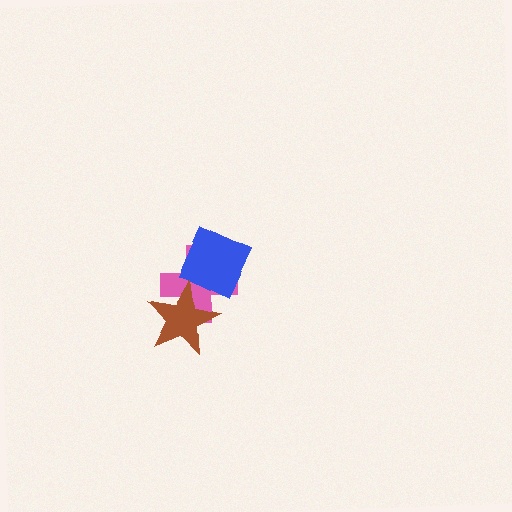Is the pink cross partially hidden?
Yes, it is partially covered by another shape.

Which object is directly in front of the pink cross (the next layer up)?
The blue square is directly in front of the pink cross.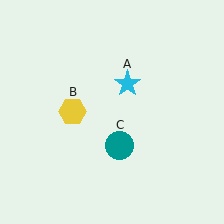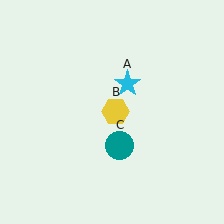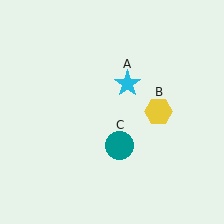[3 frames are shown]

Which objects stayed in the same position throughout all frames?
Cyan star (object A) and teal circle (object C) remained stationary.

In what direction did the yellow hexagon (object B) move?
The yellow hexagon (object B) moved right.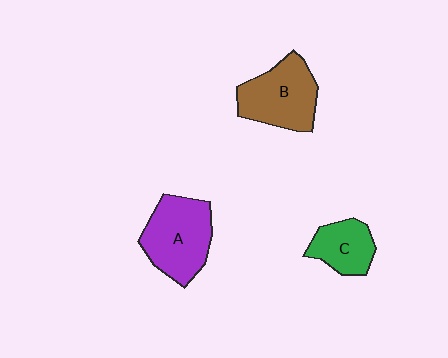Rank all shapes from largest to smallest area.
From largest to smallest: A (purple), B (brown), C (green).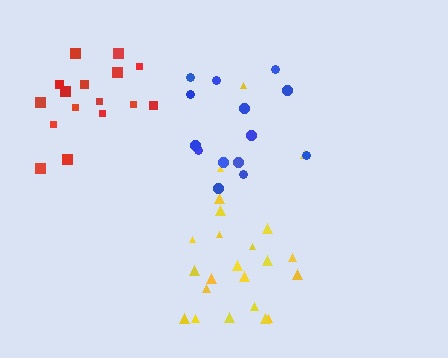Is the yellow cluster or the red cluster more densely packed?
Red.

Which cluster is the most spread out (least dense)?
Yellow.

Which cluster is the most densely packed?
Red.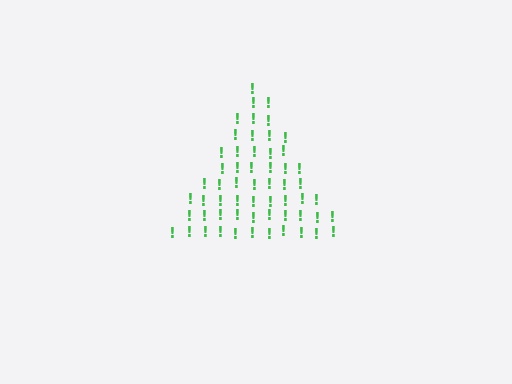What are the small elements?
The small elements are exclamation marks.